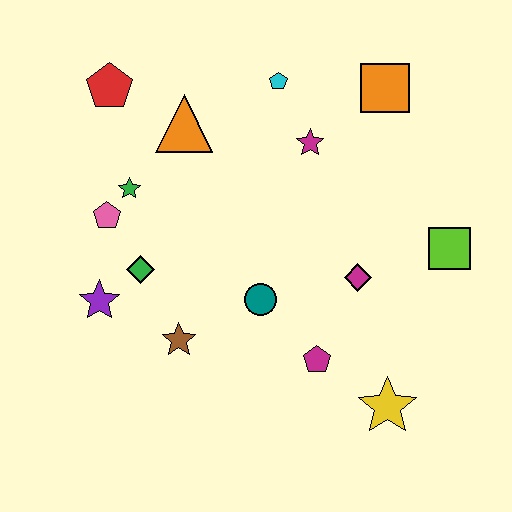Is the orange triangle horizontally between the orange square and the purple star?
Yes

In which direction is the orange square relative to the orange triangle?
The orange square is to the right of the orange triangle.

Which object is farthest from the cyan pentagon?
The yellow star is farthest from the cyan pentagon.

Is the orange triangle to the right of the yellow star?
No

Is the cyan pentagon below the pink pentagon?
No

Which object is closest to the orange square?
The magenta star is closest to the orange square.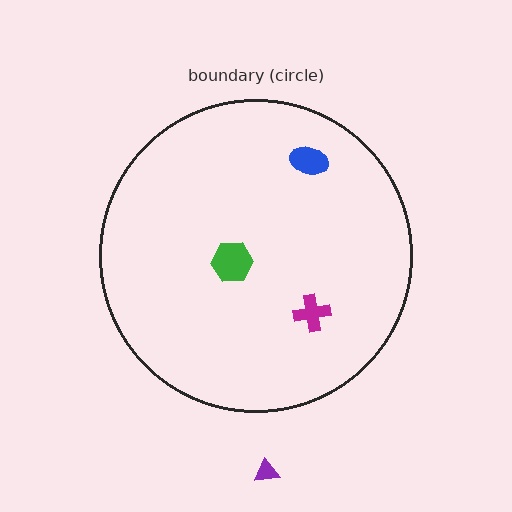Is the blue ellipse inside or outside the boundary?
Inside.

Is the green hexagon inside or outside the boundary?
Inside.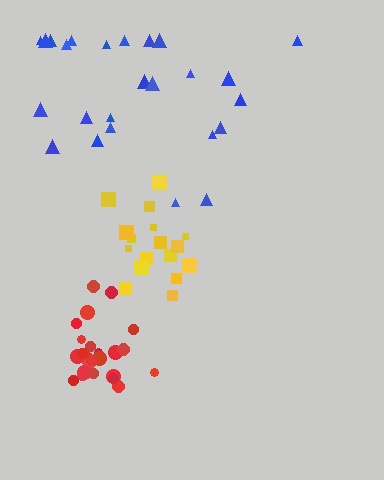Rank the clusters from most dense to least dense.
red, yellow, blue.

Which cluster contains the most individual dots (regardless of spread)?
Red (25).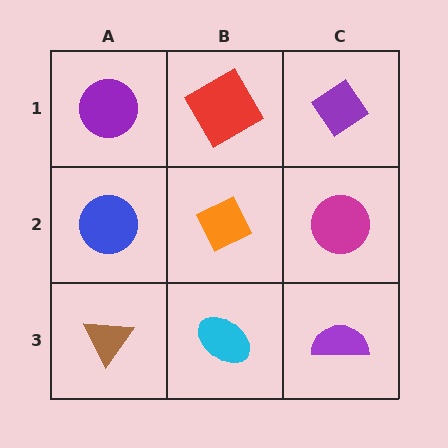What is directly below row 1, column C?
A magenta circle.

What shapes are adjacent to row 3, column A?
A blue circle (row 2, column A), a cyan ellipse (row 3, column B).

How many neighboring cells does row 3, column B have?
3.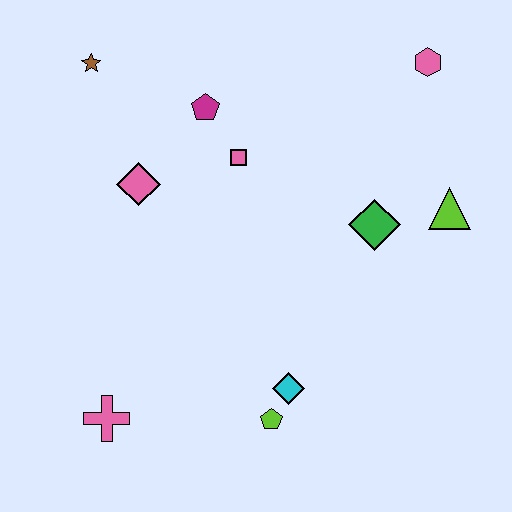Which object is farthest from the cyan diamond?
The brown star is farthest from the cyan diamond.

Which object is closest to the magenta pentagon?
The pink square is closest to the magenta pentagon.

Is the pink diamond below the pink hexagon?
Yes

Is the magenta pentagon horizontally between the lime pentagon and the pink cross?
Yes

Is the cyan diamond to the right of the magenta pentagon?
Yes